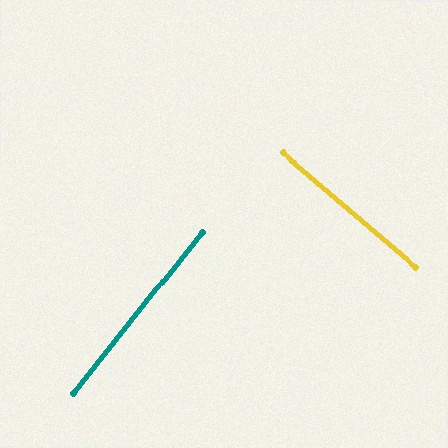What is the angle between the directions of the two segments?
Approximately 88 degrees.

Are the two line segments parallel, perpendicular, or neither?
Perpendicular — they meet at approximately 88°.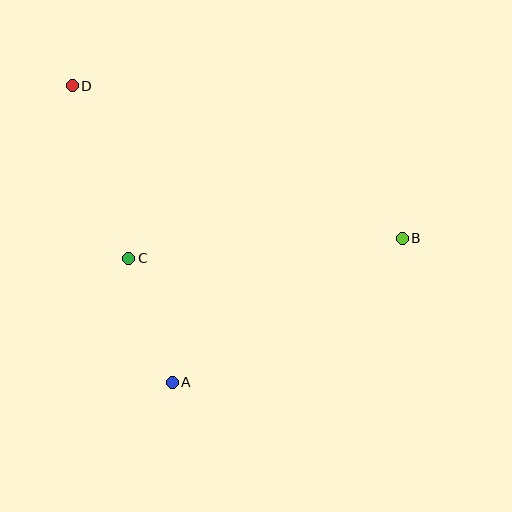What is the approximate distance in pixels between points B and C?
The distance between B and C is approximately 274 pixels.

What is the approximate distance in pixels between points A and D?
The distance between A and D is approximately 313 pixels.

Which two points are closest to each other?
Points A and C are closest to each other.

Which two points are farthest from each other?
Points B and D are farthest from each other.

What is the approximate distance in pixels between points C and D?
The distance between C and D is approximately 182 pixels.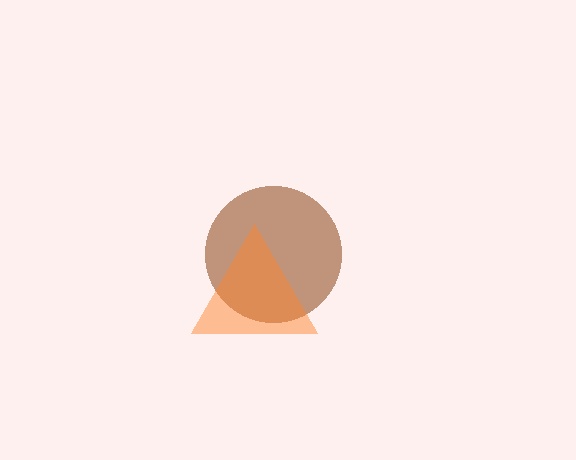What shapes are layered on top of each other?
The layered shapes are: a brown circle, an orange triangle.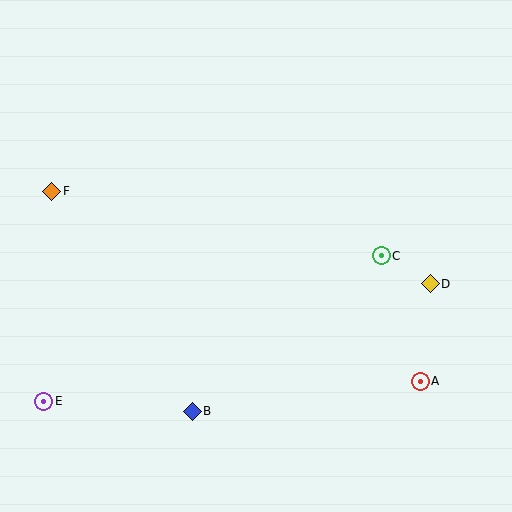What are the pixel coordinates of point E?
Point E is at (44, 402).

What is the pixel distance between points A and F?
The distance between A and F is 414 pixels.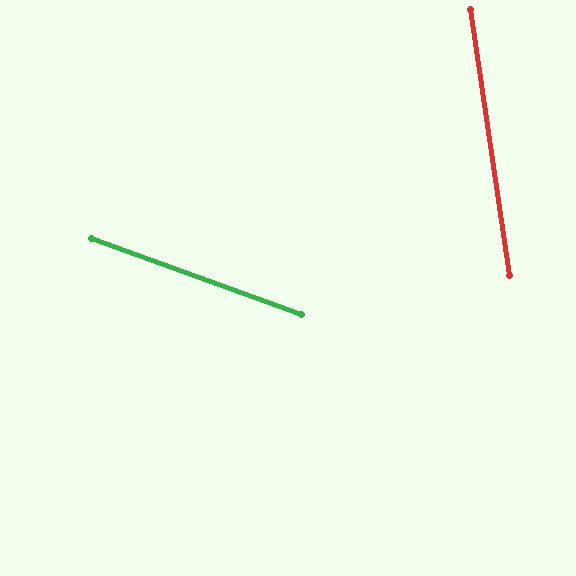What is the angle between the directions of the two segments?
Approximately 62 degrees.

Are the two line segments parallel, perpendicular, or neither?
Neither parallel nor perpendicular — they differ by about 62°.